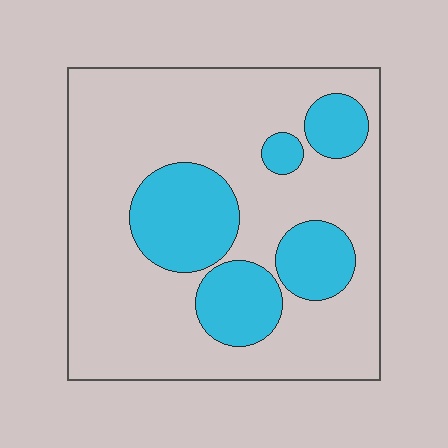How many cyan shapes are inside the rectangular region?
5.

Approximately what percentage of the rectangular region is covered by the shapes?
Approximately 25%.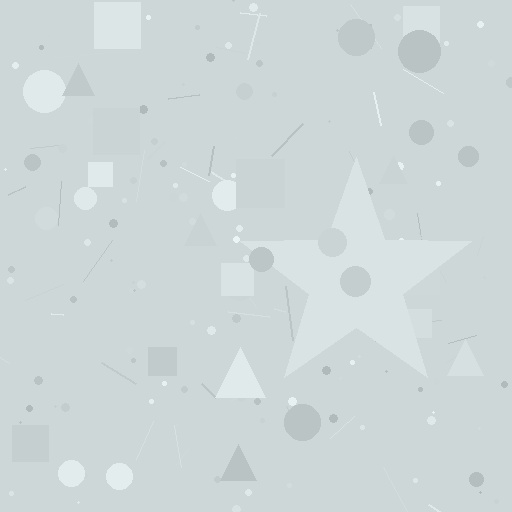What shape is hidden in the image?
A star is hidden in the image.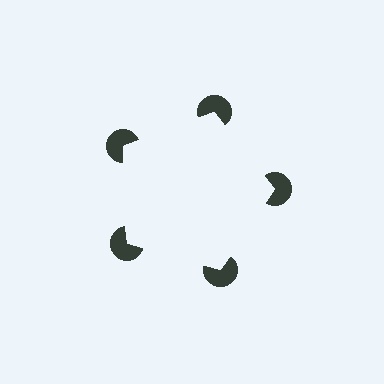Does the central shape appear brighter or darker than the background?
It typically appears slightly brighter than the background, even though no actual brightness change is drawn.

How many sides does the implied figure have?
5 sides.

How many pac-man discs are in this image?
There are 5 — one at each vertex of the illusory pentagon.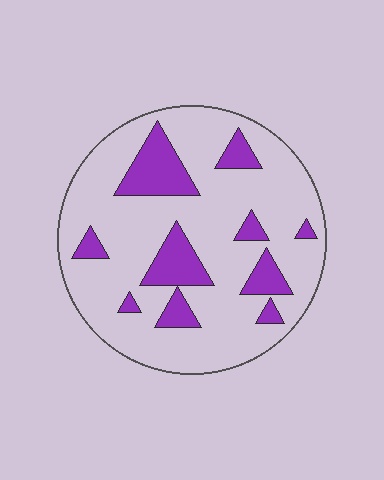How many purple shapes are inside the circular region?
10.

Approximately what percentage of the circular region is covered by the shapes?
Approximately 20%.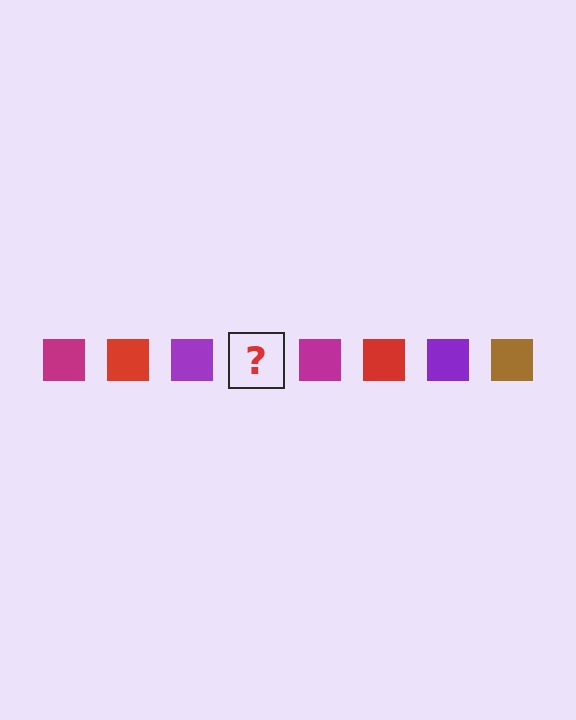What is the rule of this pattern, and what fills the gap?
The rule is that the pattern cycles through magenta, red, purple, brown squares. The gap should be filled with a brown square.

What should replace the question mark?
The question mark should be replaced with a brown square.